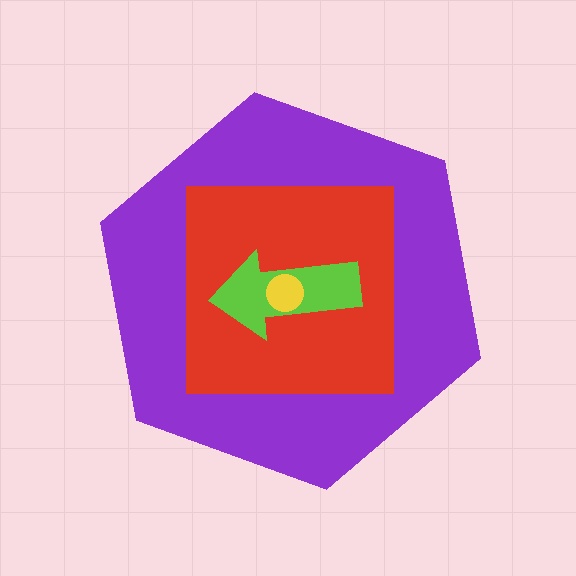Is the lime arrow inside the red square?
Yes.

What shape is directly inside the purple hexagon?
The red square.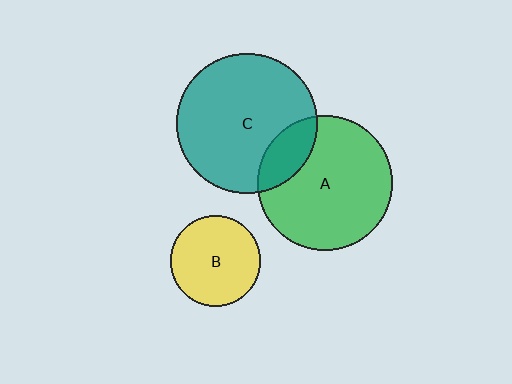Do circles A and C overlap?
Yes.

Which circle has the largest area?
Circle C (teal).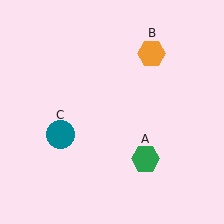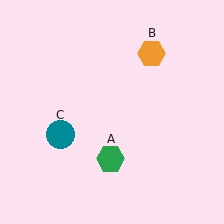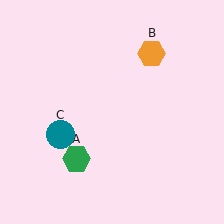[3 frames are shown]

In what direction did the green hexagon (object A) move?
The green hexagon (object A) moved left.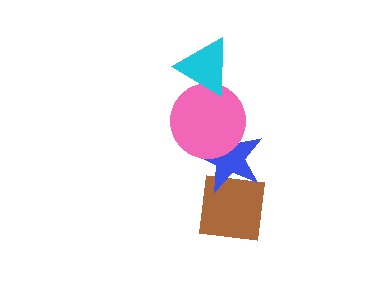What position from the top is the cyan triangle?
The cyan triangle is 1st from the top.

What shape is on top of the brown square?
The blue star is on top of the brown square.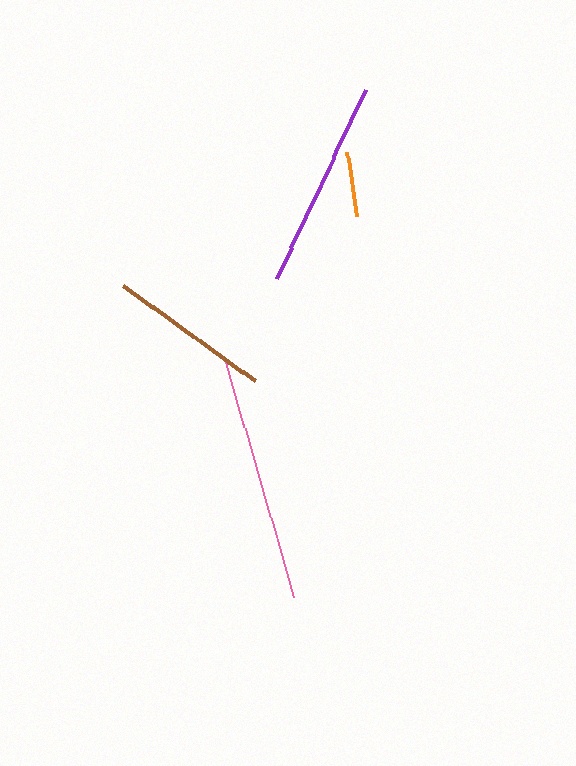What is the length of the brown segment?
The brown segment is approximately 163 pixels long.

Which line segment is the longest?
The pink line is the longest at approximately 246 pixels.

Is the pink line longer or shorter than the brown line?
The pink line is longer than the brown line.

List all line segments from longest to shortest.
From longest to shortest: pink, purple, brown, orange.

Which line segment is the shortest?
The orange line is the shortest at approximately 65 pixels.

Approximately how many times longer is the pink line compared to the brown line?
The pink line is approximately 1.5 times the length of the brown line.